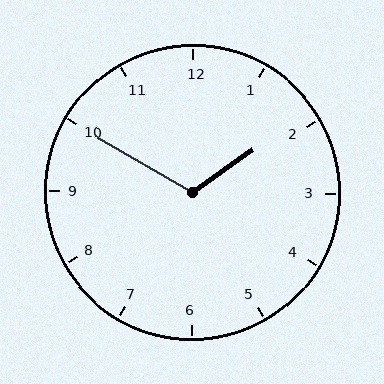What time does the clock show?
1:50.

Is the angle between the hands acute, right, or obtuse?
It is obtuse.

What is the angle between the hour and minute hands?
Approximately 115 degrees.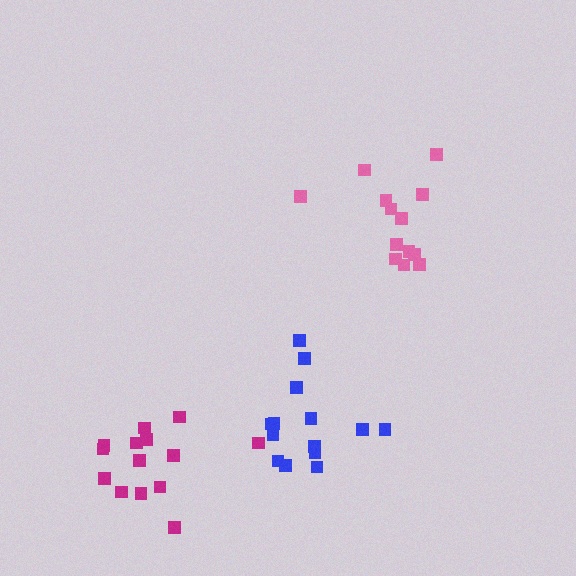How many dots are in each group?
Group 1: 14 dots, Group 2: 13 dots, Group 3: 14 dots (41 total).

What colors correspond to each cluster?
The clusters are colored: magenta, pink, blue.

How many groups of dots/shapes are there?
There are 3 groups.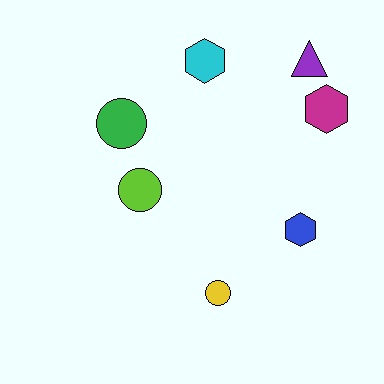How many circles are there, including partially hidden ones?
There are 3 circles.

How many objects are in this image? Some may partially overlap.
There are 7 objects.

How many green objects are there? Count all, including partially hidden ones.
There is 1 green object.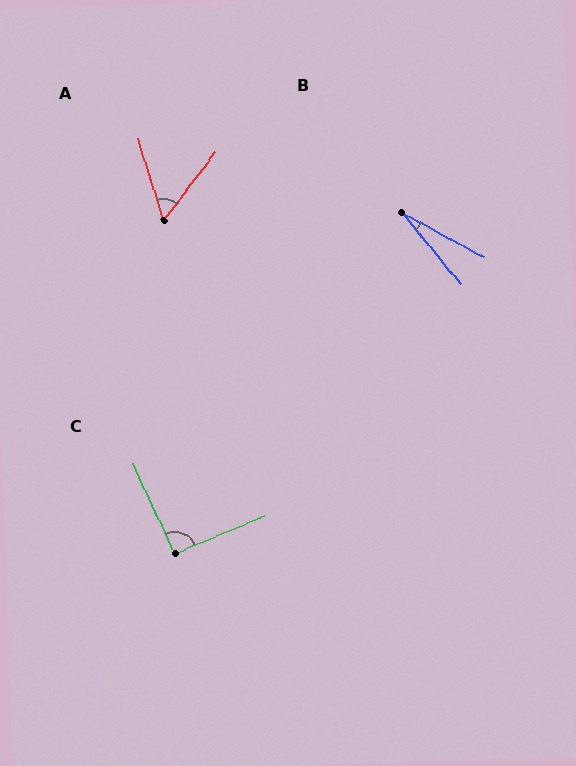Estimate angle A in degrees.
Approximately 54 degrees.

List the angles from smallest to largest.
B (22°), A (54°), C (92°).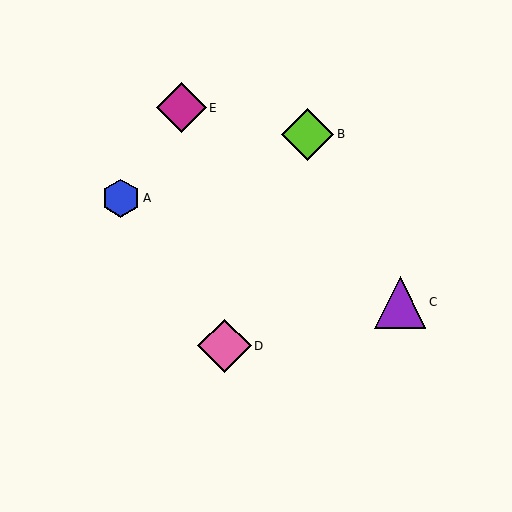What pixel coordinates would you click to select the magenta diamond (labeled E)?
Click at (182, 108) to select the magenta diamond E.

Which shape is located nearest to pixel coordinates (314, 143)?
The lime diamond (labeled B) at (307, 134) is nearest to that location.